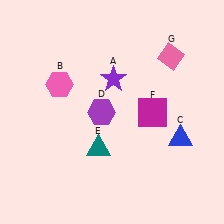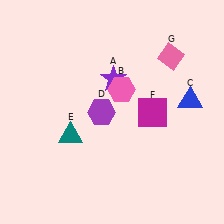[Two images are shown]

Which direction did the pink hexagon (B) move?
The pink hexagon (B) moved right.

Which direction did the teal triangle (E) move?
The teal triangle (E) moved left.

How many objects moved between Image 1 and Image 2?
3 objects moved between the two images.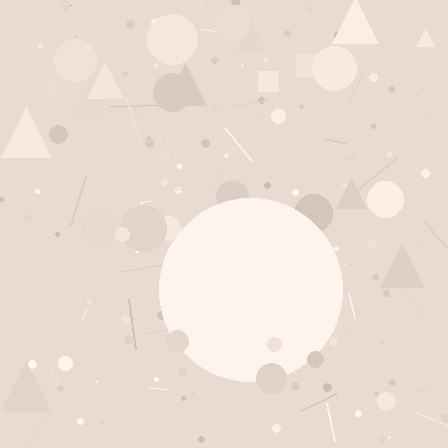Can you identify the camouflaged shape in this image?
The camouflaged shape is a circle.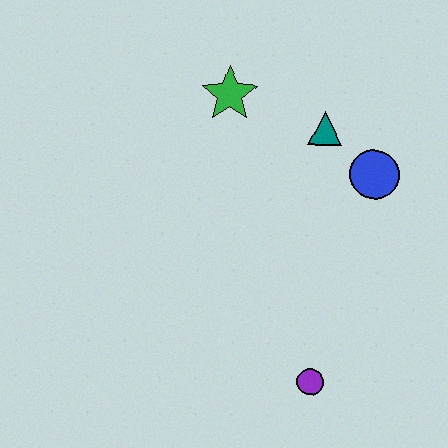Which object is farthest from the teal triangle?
The purple circle is farthest from the teal triangle.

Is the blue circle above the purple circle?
Yes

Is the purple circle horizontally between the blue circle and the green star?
Yes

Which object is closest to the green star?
The teal triangle is closest to the green star.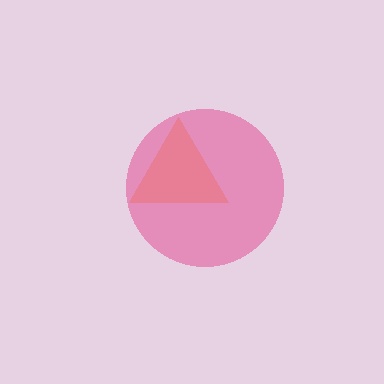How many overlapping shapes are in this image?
There are 2 overlapping shapes in the image.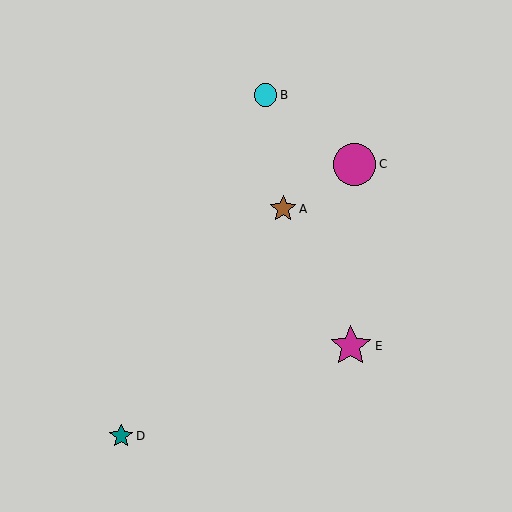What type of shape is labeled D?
Shape D is a teal star.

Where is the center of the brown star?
The center of the brown star is at (283, 209).